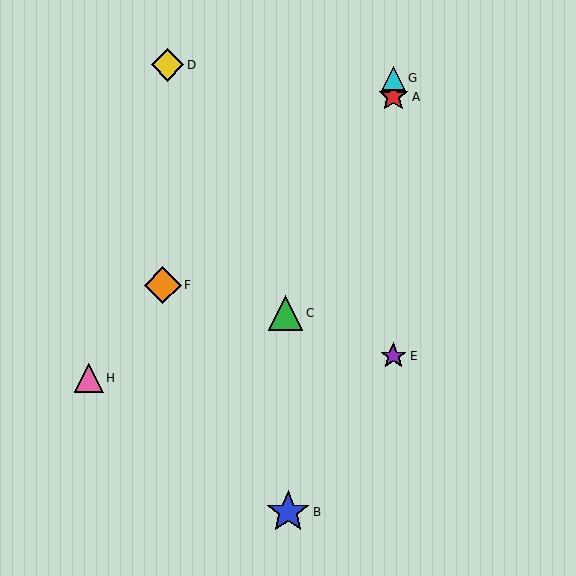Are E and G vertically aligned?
Yes, both are at x≈393.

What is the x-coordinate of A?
Object A is at x≈393.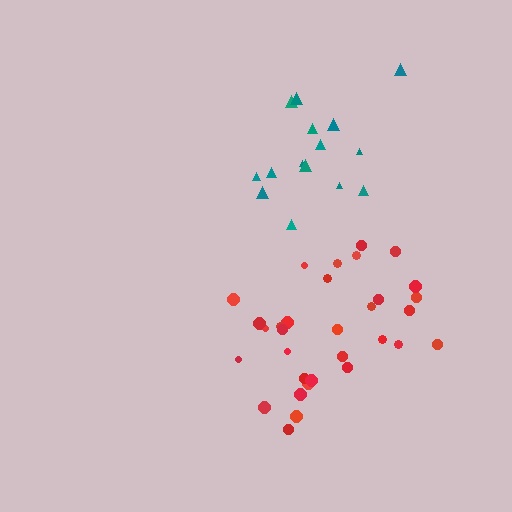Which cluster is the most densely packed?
Red.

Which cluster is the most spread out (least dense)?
Teal.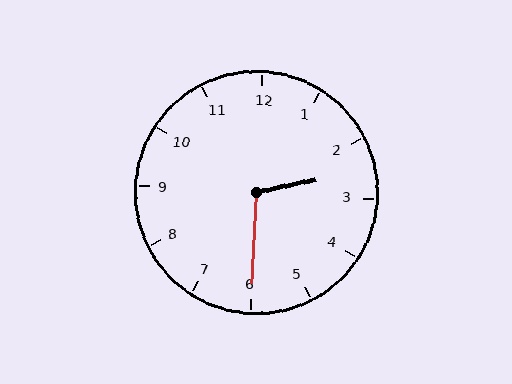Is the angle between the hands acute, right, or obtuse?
It is obtuse.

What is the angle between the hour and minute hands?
Approximately 105 degrees.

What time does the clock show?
2:30.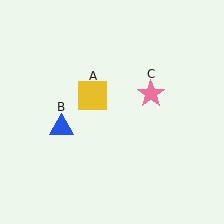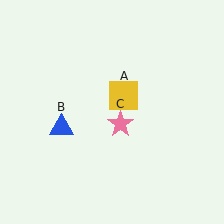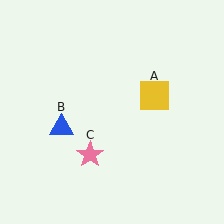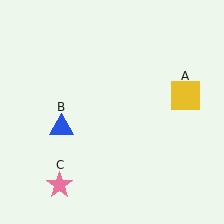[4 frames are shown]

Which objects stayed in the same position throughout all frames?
Blue triangle (object B) remained stationary.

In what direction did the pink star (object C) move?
The pink star (object C) moved down and to the left.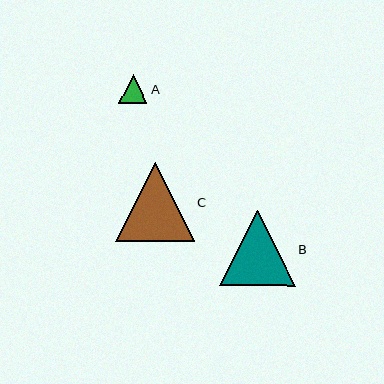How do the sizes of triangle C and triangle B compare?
Triangle C and triangle B are approximately the same size.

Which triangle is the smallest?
Triangle A is the smallest with a size of approximately 29 pixels.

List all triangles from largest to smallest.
From largest to smallest: C, B, A.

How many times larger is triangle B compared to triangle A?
Triangle B is approximately 2.6 times the size of triangle A.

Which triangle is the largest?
Triangle C is the largest with a size of approximately 79 pixels.